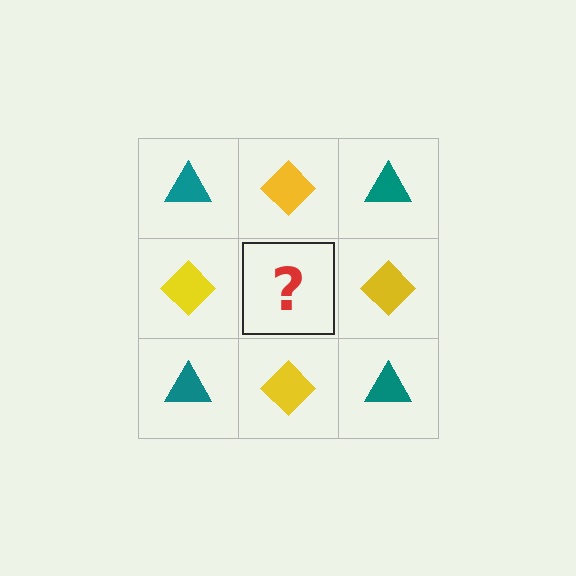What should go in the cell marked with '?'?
The missing cell should contain a teal triangle.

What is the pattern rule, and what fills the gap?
The rule is that it alternates teal triangle and yellow diamond in a checkerboard pattern. The gap should be filled with a teal triangle.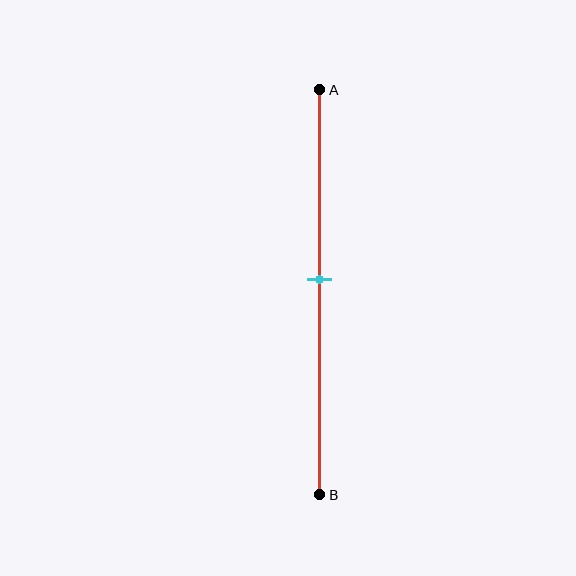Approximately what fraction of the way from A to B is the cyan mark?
The cyan mark is approximately 45% of the way from A to B.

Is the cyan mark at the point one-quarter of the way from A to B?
No, the mark is at about 45% from A, not at the 25% one-quarter point.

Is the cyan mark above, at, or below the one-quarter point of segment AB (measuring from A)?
The cyan mark is below the one-quarter point of segment AB.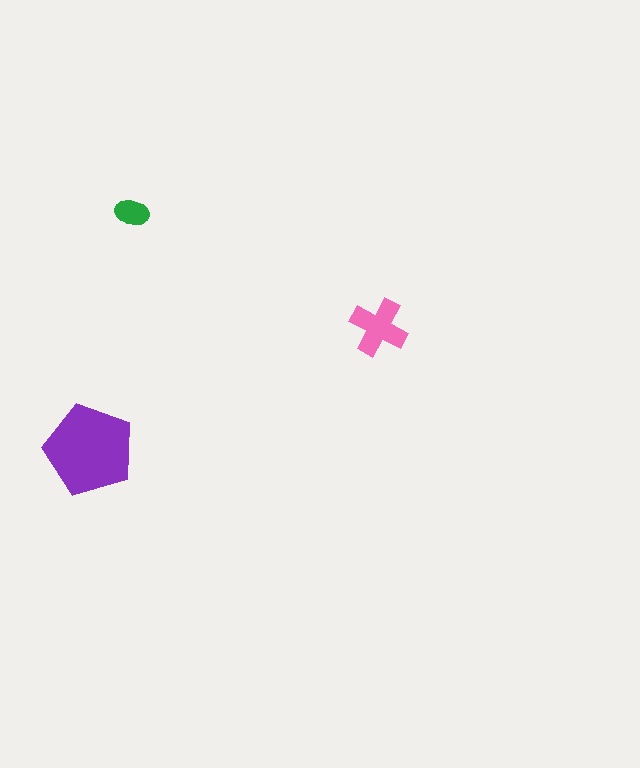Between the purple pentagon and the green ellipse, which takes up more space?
The purple pentagon.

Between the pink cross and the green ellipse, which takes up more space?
The pink cross.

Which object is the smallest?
The green ellipse.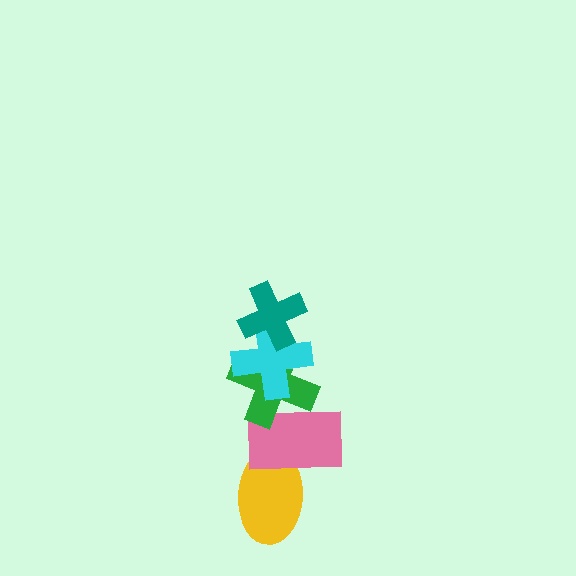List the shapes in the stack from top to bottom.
From top to bottom: the teal cross, the cyan cross, the green cross, the pink rectangle, the yellow ellipse.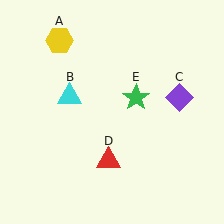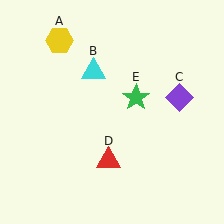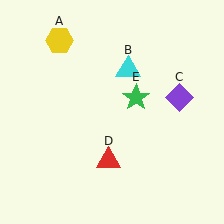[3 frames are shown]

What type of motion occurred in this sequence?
The cyan triangle (object B) rotated clockwise around the center of the scene.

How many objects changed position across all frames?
1 object changed position: cyan triangle (object B).